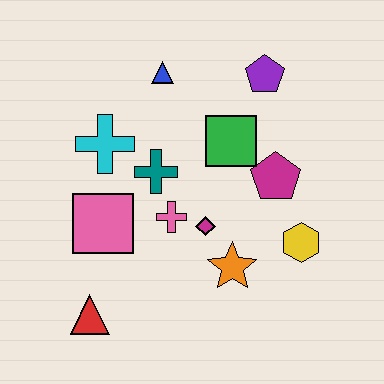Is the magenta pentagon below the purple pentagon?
Yes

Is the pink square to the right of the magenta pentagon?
No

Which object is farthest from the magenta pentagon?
The red triangle is farthest from the magenta pentagon.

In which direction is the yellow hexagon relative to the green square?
The yellow hexagon is below the green square.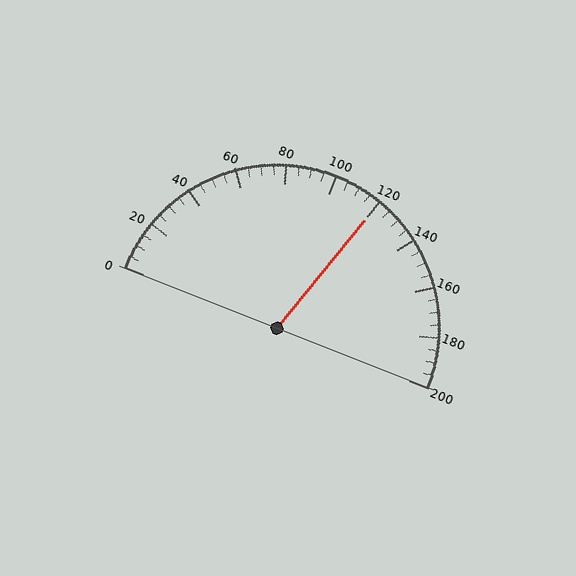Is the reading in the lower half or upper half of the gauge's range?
The reading is in the upper half of the range (0 to 200).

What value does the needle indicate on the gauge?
The needle indicates approximately 120.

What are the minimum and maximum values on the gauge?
The gauge ranges from 0 to 200.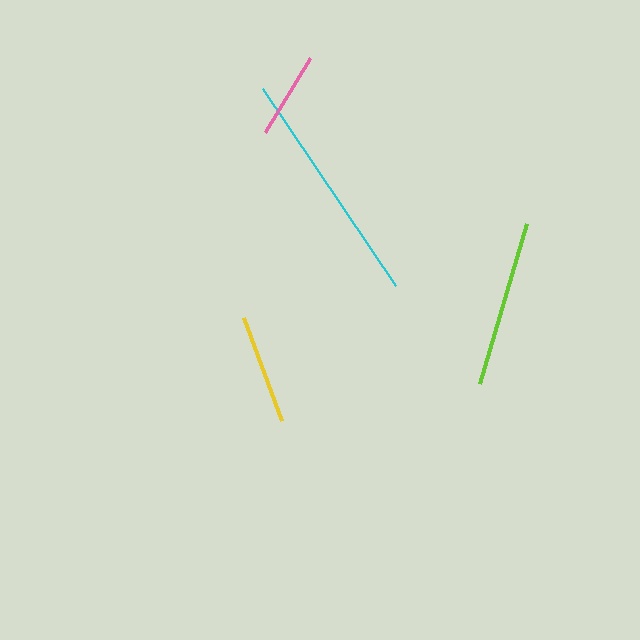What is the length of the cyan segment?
The cyan segment is approximately 237 pixels long.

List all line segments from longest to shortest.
From longest to shortest: cyan, lime, yellow, pink.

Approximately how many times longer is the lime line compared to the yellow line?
The lime line is approximately 1.5 times the length of the yellow line.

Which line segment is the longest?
The cyan line is the longest at approximately 237 pixels.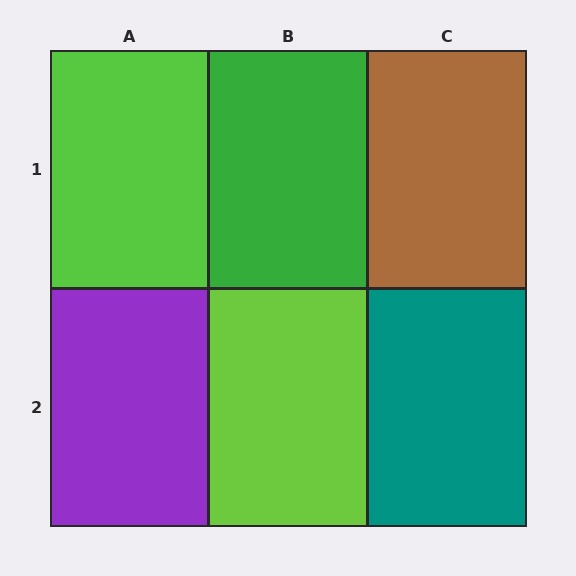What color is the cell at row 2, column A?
Purple.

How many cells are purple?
1 cell is purple.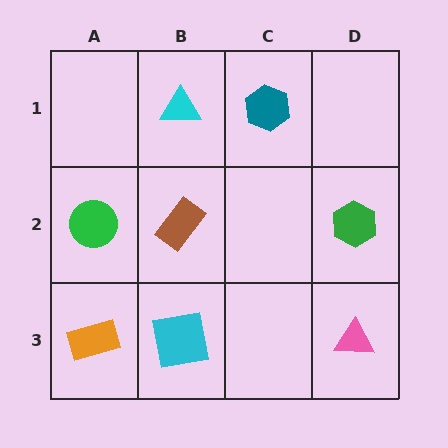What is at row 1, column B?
A cyan triangle.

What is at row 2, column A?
A green circle.